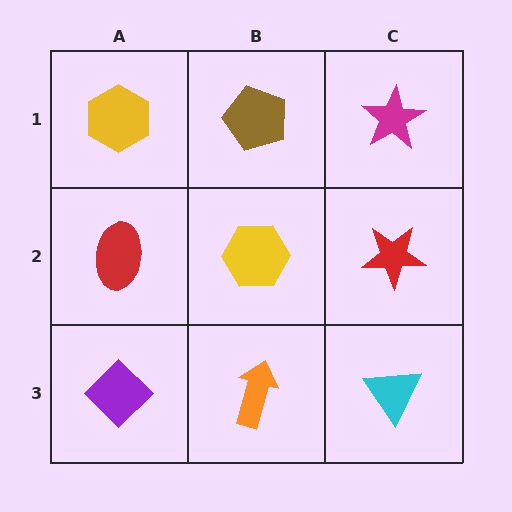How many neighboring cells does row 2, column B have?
4.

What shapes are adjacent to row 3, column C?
A red star (row 2, column C), an orange arrow (row 3, column B).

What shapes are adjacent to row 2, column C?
A magenta star (row 1, column C), a cyan triangle (row 3, column C), a yellow hexagon (row 2, column B).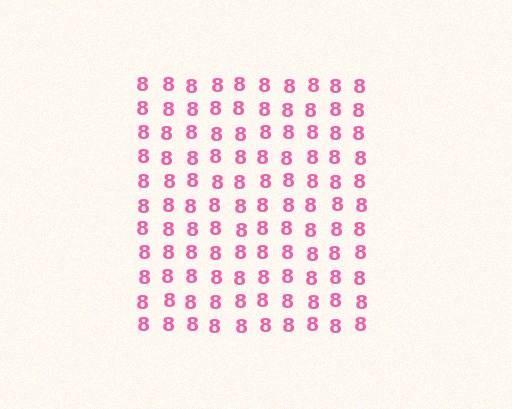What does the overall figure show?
The overall figure shows a square.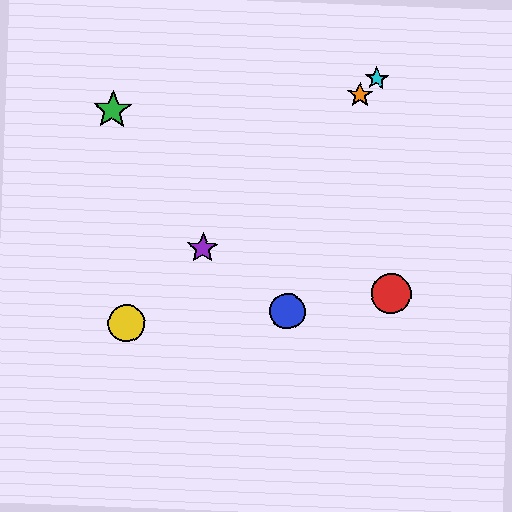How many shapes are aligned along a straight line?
4 shapes (the yellow circle, the purple star, the orange star, the cyan star) are aligned along a straight line.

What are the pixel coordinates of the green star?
The green star is at (113, 110).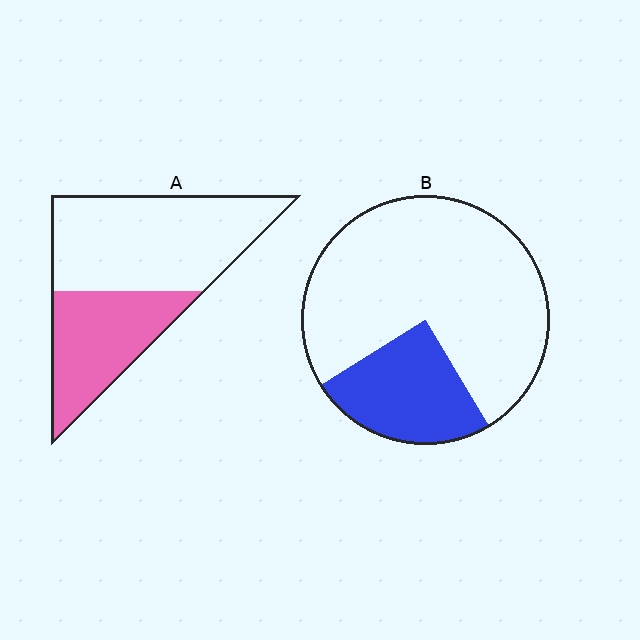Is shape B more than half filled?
No.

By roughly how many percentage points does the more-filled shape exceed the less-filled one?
By roughly 15 percentage points (A over B).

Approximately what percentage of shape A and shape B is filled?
A is approximately 40% and B is approximately 25%.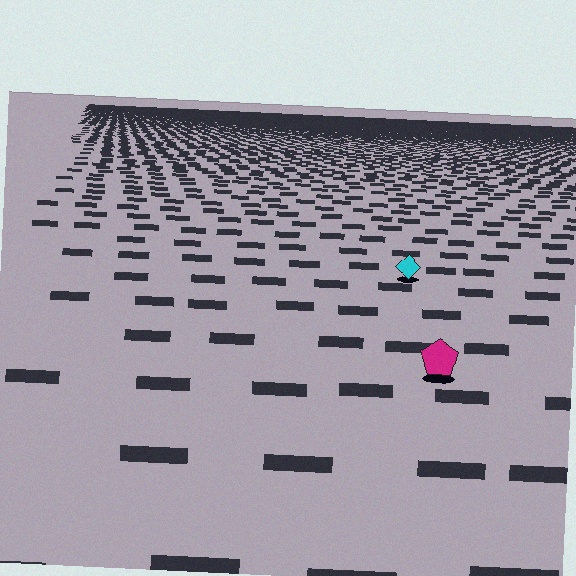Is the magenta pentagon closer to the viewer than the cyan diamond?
Yes. The magenta pentagon is closer — you can tell from the texture gradient: the ground texture is coarser near it.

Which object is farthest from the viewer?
The cyan diamond is farthest from the viewer. It appears smaller and the ground texture around it is denser.